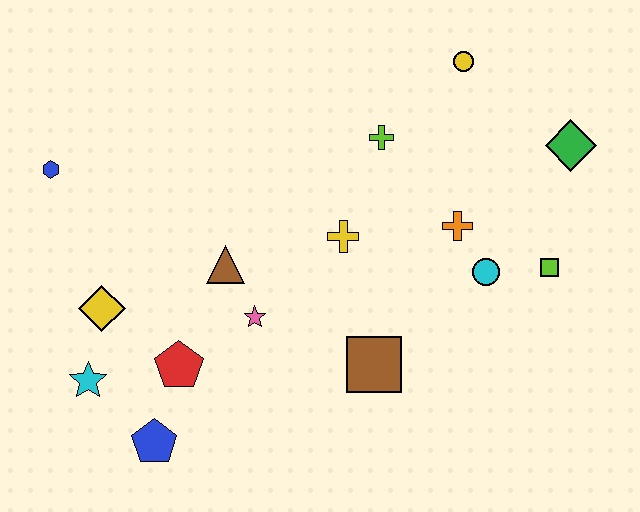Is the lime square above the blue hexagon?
No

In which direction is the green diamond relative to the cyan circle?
The green diamond is above the cyan circle.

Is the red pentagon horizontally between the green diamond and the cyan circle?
No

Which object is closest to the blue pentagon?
The red pentagon is closest to the blue pentagon.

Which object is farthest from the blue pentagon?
The green diamond is farthest from the blue pentagon.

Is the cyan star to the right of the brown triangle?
No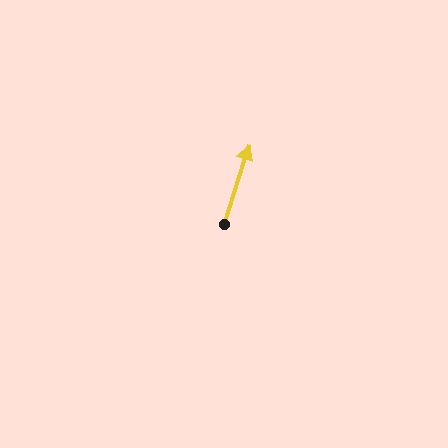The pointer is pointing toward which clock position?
Roughly 1 o'clock.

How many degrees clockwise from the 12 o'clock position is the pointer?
Approximately 18 degrees.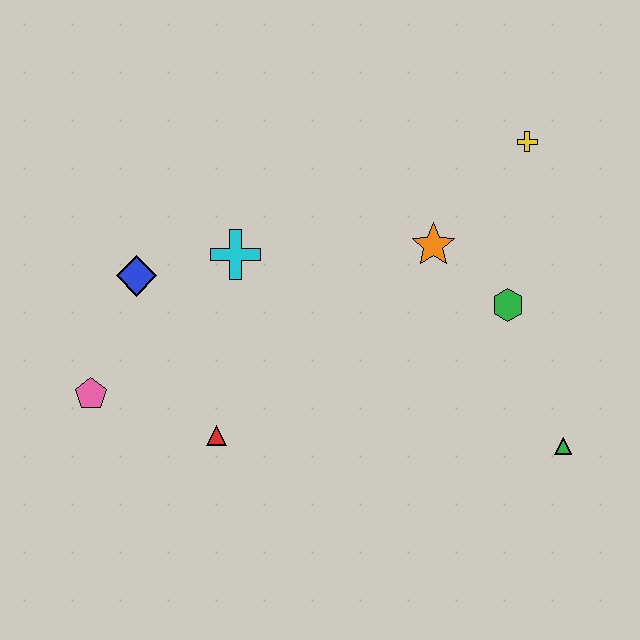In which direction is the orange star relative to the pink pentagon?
The orange star is to the right of the pink pentagon.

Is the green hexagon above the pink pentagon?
Yes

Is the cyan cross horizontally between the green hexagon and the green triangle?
No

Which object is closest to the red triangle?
The pink pentagon is closest to the red triangle.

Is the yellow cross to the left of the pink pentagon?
No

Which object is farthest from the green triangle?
The pink pentagon is farthest from the green triangle.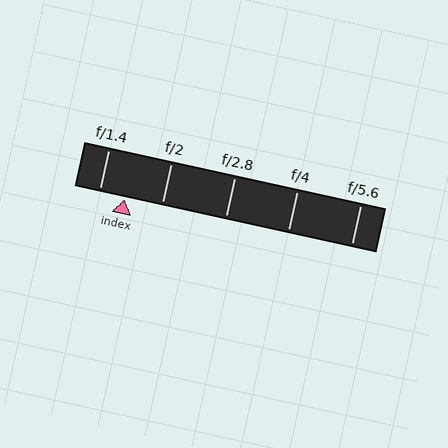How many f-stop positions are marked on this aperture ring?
There are 5 f-stop positions marked.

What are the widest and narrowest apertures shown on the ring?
The widest aperture shown is f/1.4 and the narrowest is f/5.6.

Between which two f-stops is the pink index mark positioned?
The index mark is between f/1.4 and f/2.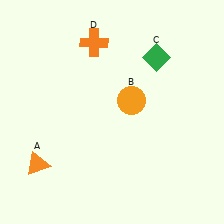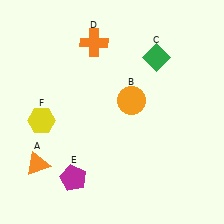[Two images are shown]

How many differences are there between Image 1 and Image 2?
There are 2 differences between the two images.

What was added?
A magenta pentagon (E), a yellow hexagon (F) were added in Image 2.